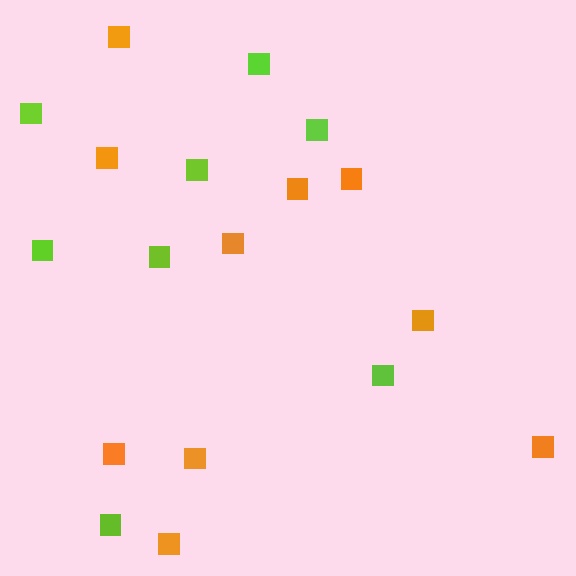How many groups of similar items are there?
There are 2 groups: one group of orange squares (10) and one group of lime squares (8).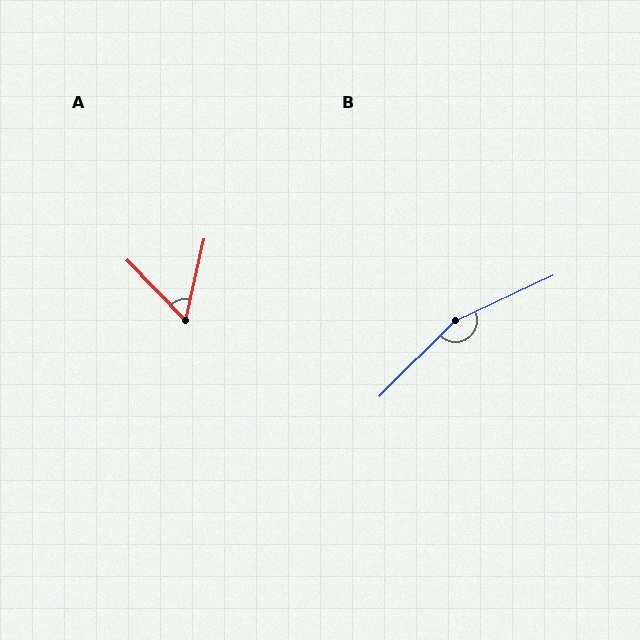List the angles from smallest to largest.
A (57°), B (160°).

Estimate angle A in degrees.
Approximately 57 degrees.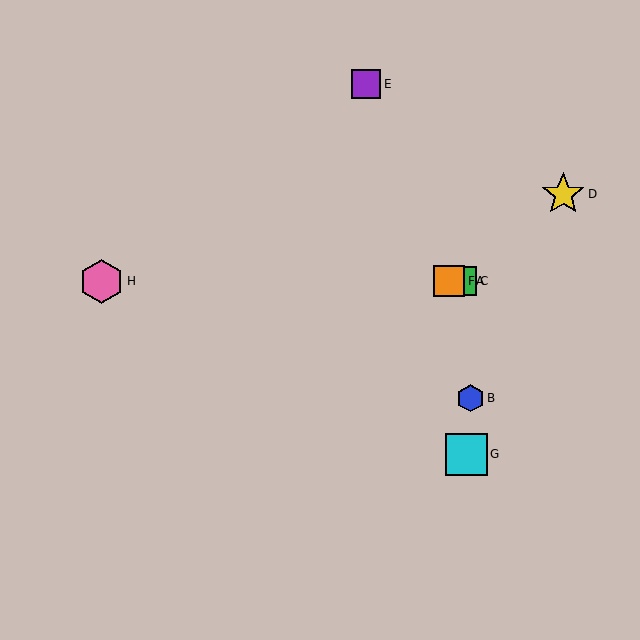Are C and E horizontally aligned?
No, C is at y≈281 and E is at y≈84.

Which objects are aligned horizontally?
Objects A, C, F, H are aligned horizontally.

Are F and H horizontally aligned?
Yes, both are at y≈281.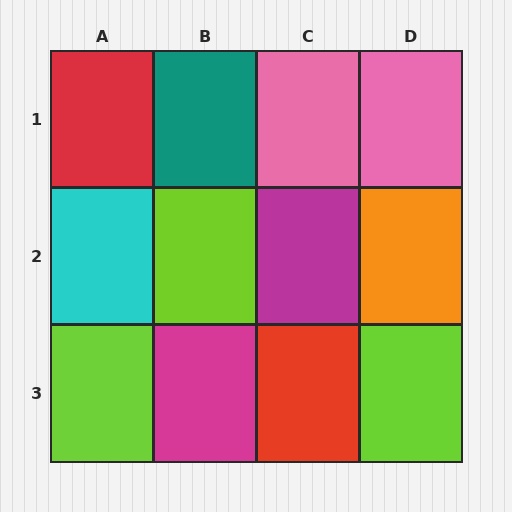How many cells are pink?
2 cells are pink.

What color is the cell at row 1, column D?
Pink.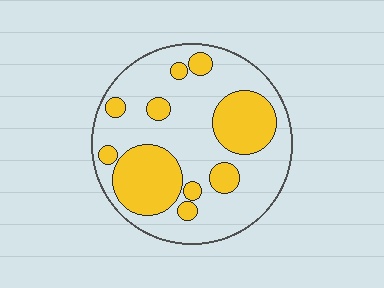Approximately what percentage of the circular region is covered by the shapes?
Approximately 35%.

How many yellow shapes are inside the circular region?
10.